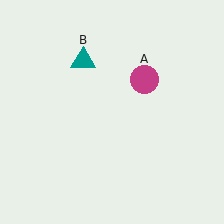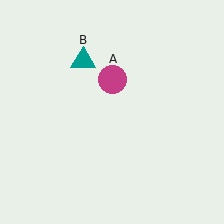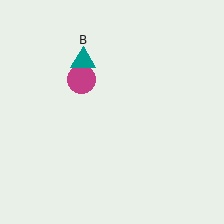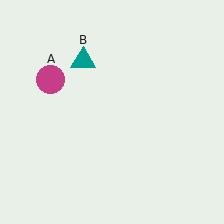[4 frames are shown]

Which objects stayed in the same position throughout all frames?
Teal triangle (object B) remained stationary.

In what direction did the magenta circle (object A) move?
The magenta circle (object A) moved left.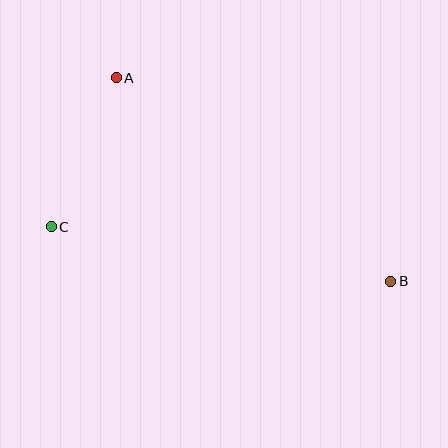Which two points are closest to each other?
Points A and C are closest to each other.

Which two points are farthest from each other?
Points B and C are farthest from each other.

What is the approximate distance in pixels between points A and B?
The distance between A and B is approximately 342 pixels.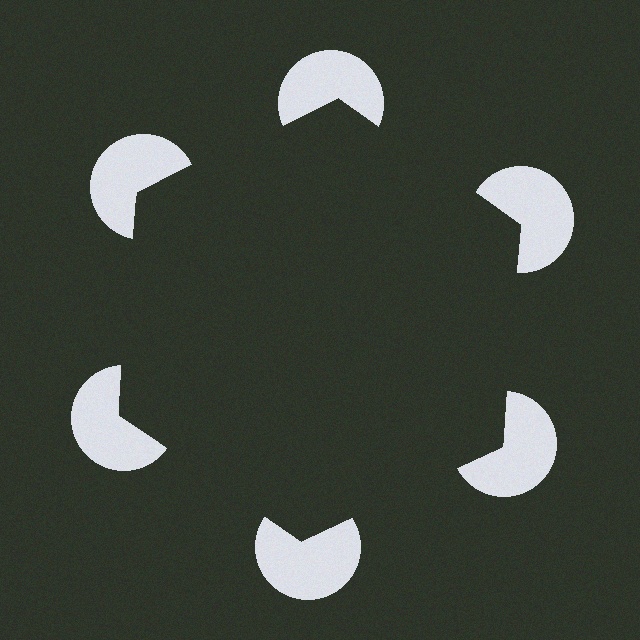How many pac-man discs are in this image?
There are 6 — one at each vertex of the illusory hexagon.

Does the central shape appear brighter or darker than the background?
It typically appears slightly darker than the background, even though no actual brightness change is drawn.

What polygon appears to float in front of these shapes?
An illusory hexagon — its edges are inferred from the aligned wedge cuts in the pac-man discs, not physically drawn.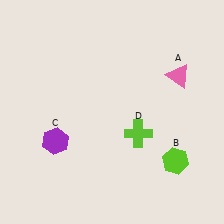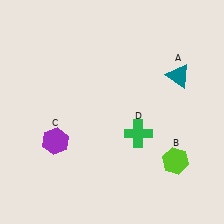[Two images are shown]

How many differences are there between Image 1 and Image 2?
There are 2 differences between the two images.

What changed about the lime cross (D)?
In Image 1, D is lime. In Image 2, it changed to green.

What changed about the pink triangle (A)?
In Image 1, A is pink. In Image 2, it changed to teal.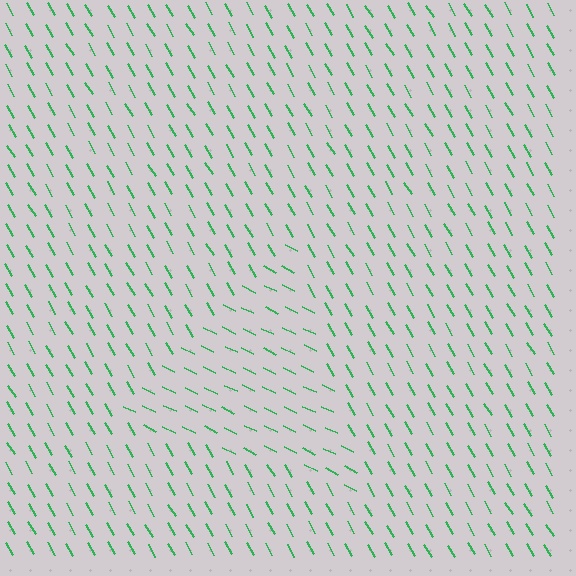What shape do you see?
I see a triangle.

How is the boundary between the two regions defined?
The boundary is defined purely by a change in line orientation (approximately 35 degrees difference). All lines are the same color and thickness.